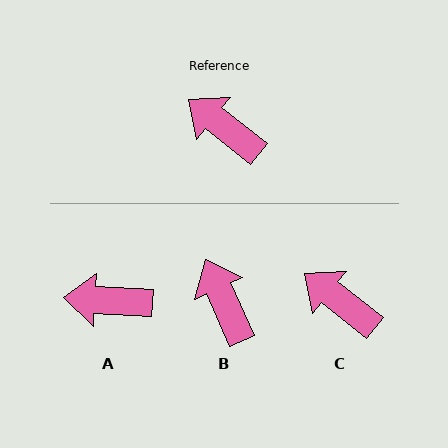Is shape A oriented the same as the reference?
No, it is off by about 35 degrees.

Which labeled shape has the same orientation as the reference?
C.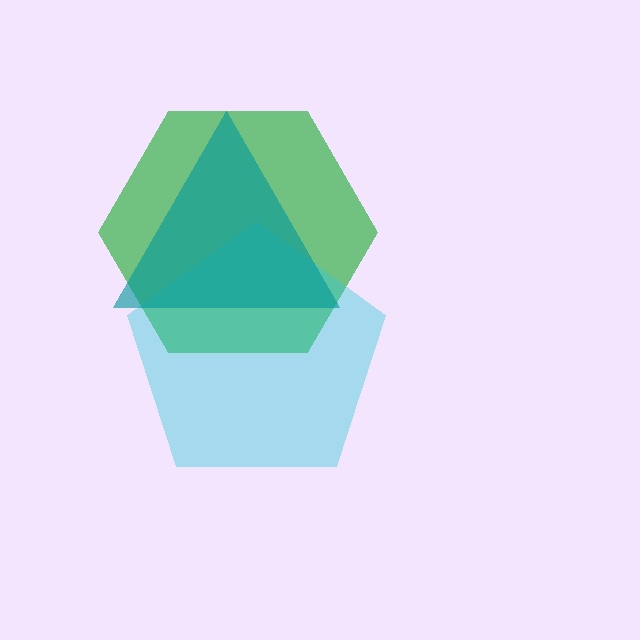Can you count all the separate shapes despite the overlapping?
Yes, there are 3 separate shapes.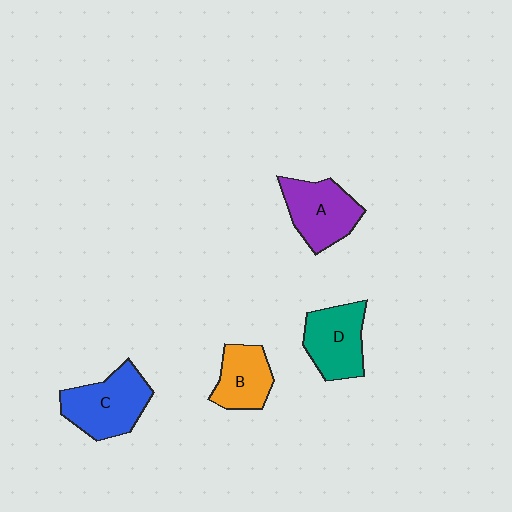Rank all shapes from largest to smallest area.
From largest to smallest: C (blue), A (purple), D (teal), B (orange).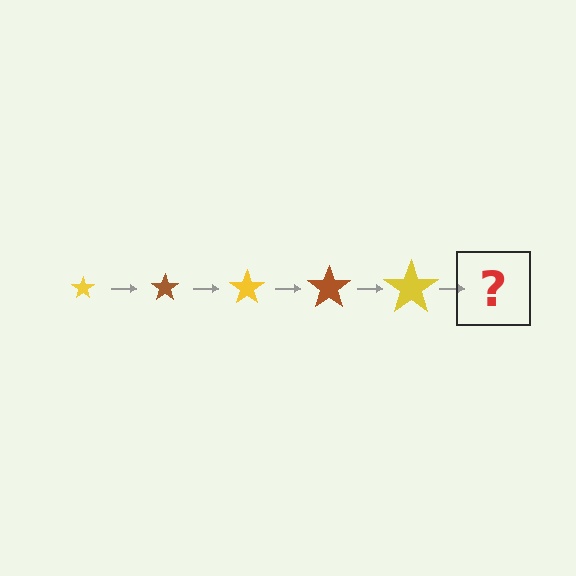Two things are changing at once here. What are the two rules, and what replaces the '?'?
The two rules are that the star grows larger each step and the color cycles through yellow and brown. The '?' should be a brown star, larger than the previous one.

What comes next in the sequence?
The next element should be a brown star, larger than the previous one.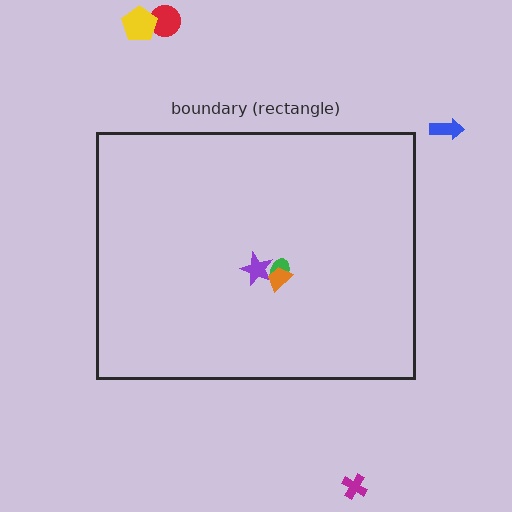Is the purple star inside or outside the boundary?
Inside.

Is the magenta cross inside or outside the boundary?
Outside.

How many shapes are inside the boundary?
3 inside, 4 outside.